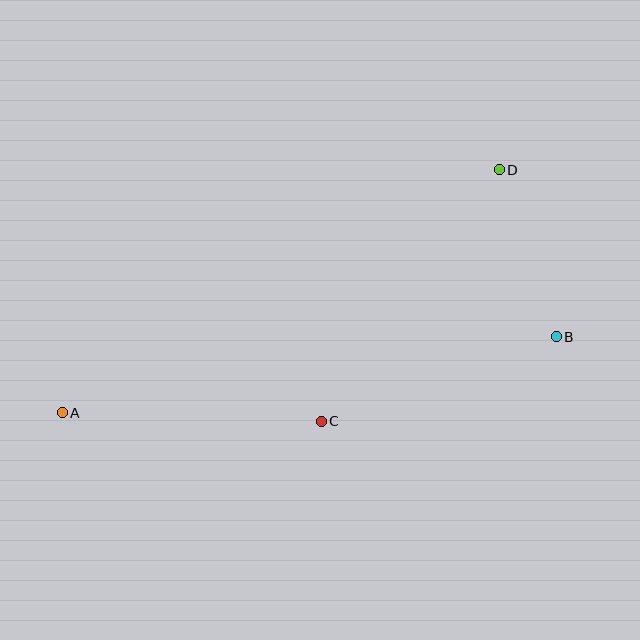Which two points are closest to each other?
Points B and D are closest to each other.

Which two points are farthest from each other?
Points A and D are farthest from each other.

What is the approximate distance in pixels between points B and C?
The distance between B and C is approximately 250 pixels.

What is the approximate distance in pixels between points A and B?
The distance between A and B is approximately 500 pixels.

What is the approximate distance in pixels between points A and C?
The distance between A and C is approximately 259 pixels.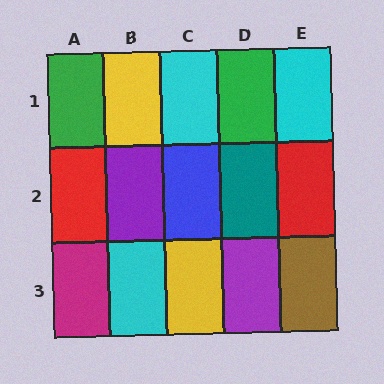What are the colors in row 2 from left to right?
Red, purple, blue, teal, red.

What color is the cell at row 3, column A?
Magenta.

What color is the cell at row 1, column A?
Green.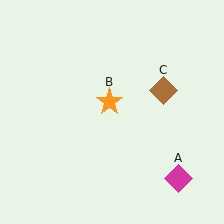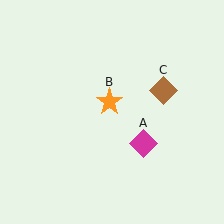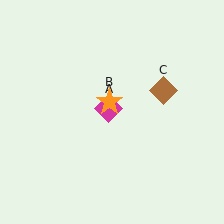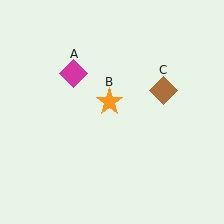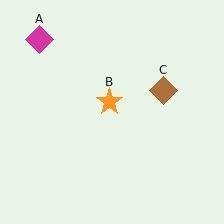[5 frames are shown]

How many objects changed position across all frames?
1 object changed position: magenta diamond (object A).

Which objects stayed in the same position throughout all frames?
Orange star (object B) and brown diamond (object C) remained stationary.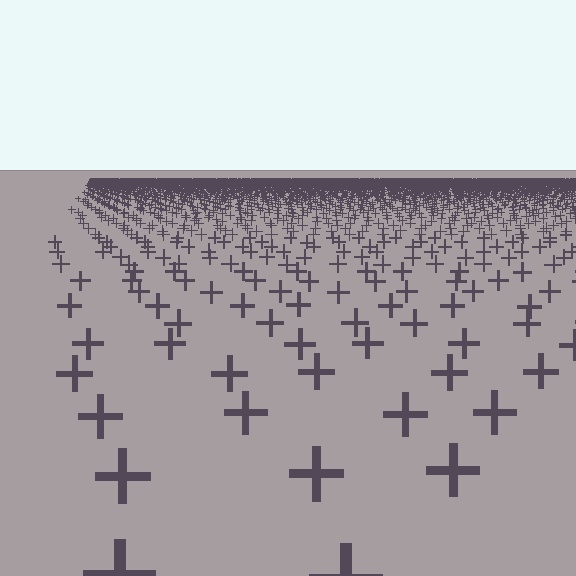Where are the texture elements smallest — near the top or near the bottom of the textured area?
Near the top.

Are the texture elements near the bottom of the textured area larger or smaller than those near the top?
Larger. Near the bottom, elements are closer to the viewer and appear at a bigger on-screen size.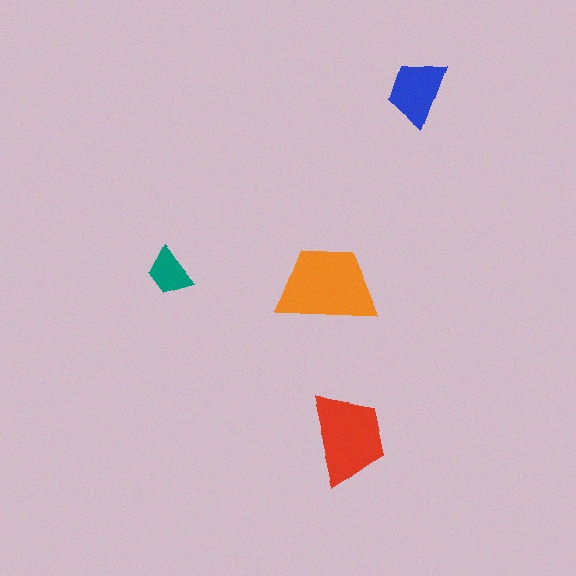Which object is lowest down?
The red trapezoid is bottommost.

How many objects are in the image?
There are 4 objects in the image.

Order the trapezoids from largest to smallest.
the orange one, the red one, the blue one, the teal one.